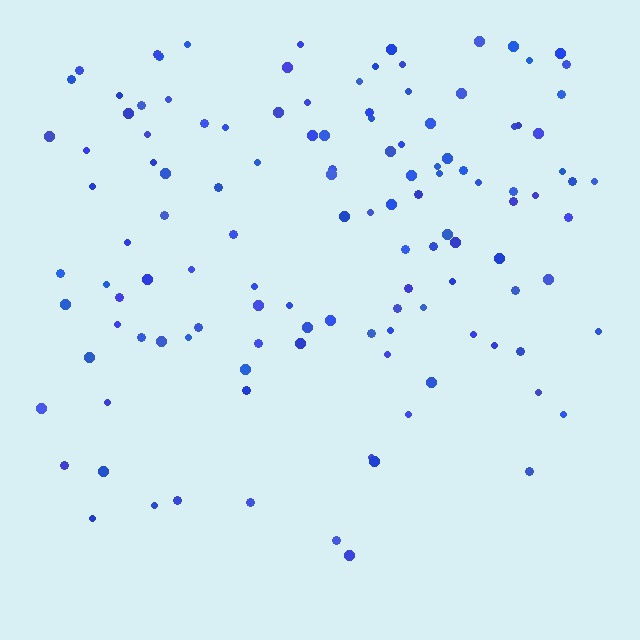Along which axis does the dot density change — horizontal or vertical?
Vertical.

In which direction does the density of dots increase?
From bottom to top, with the top side densest.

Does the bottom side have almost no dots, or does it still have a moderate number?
Still a moderate number, just noticeably fewer than the top.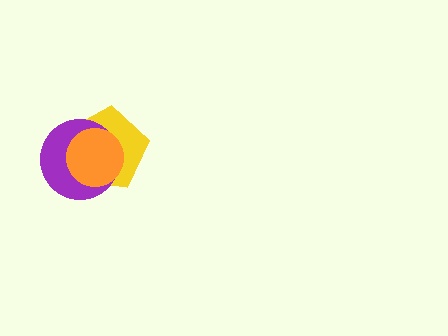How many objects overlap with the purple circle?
2 objects overlap with the purple circle.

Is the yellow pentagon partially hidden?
Yes, it is partially covered by another shape.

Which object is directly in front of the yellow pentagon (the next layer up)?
The purple circle is directly in front of the yellow pentagon.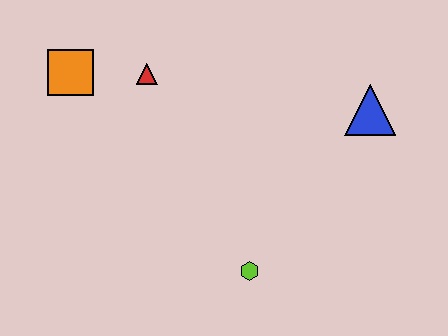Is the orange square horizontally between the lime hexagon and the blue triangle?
No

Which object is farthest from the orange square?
The blue triangle is farthest from the orange square.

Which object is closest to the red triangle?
The orange square is closest to the red triangle.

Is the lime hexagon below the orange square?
Yes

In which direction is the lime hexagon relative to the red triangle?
The lime hexagon is below the red triangle.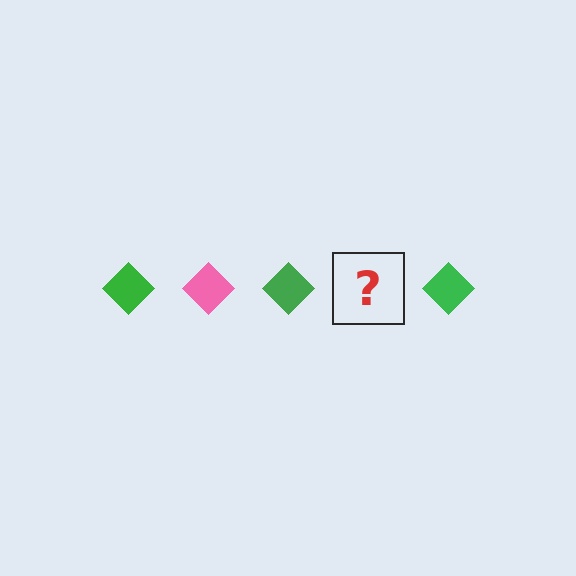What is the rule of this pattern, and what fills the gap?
The rule is that the pattern cycles through green, pink diamonds. The gap should be filled with a pink diamond.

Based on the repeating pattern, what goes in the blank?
The blank should be a pink diamond.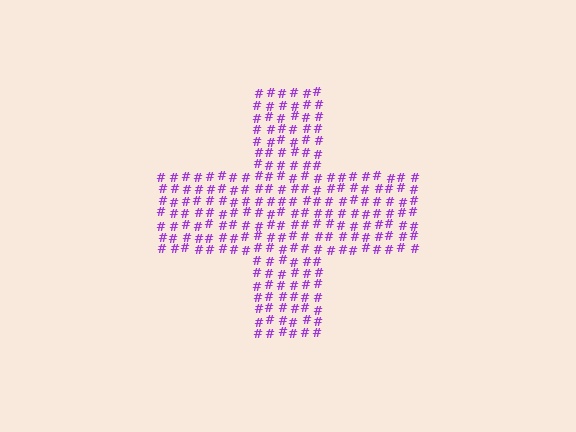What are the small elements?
The small elements are hash symbols.